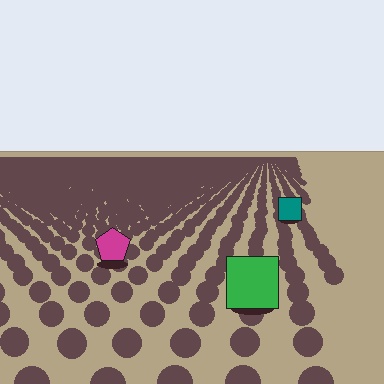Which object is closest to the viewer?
The green square is closest. The texture marks near it are larger and more spread out.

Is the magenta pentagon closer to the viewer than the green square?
No. The green square is closer — you can tell from the texture gradient: the ground texture is coarser near it.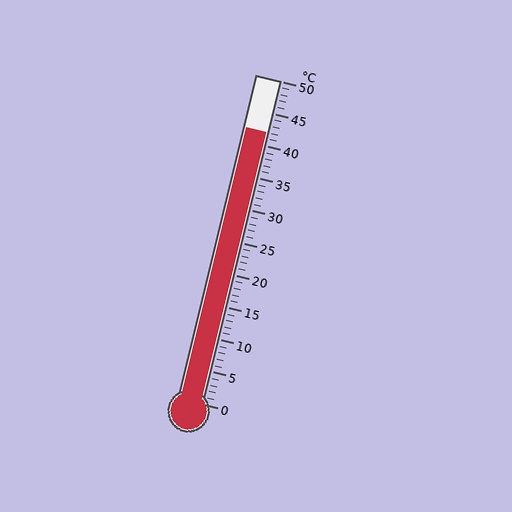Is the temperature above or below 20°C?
The temperature is above 20°C.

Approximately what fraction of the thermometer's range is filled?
The thermometer is filled to approximately 85% of its range.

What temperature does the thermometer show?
The thermometer shows approximately 42°C.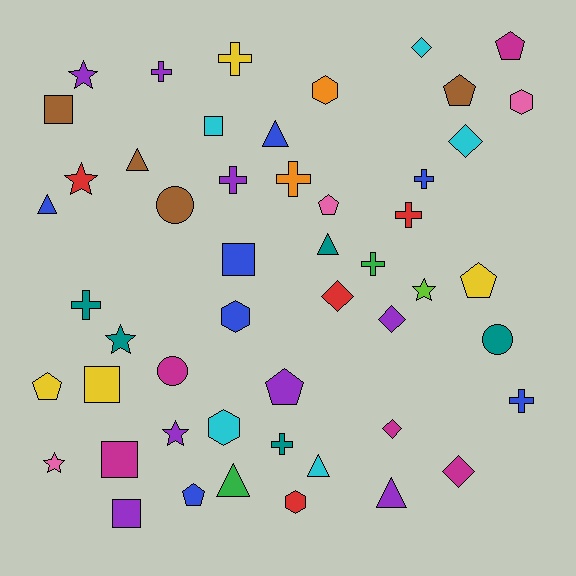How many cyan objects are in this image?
There are 5 cyan objects.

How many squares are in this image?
There are 6 squares.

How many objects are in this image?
There are 50 objects.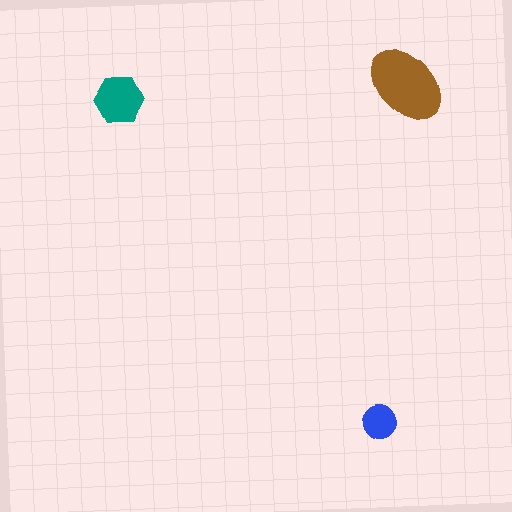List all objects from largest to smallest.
The brown ellipse, the teal hexagon, the blue circle.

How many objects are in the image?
There are 3 objects in the image.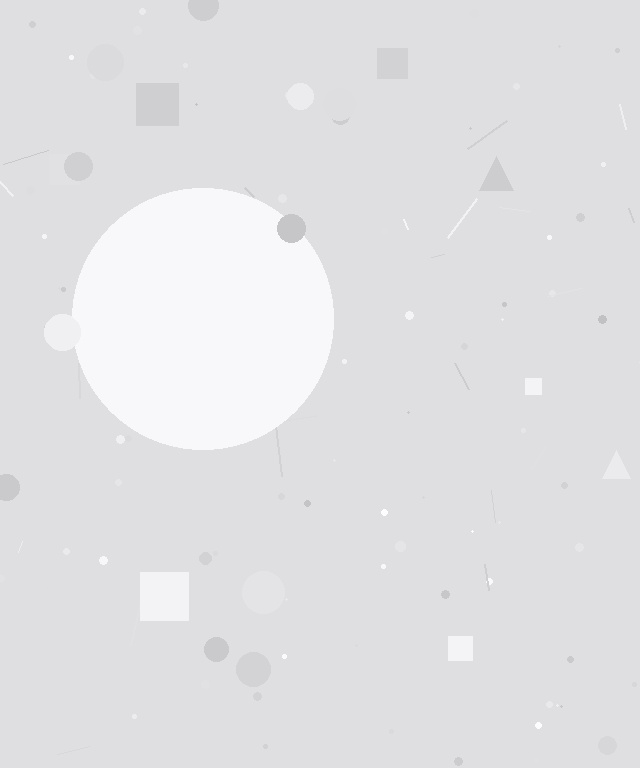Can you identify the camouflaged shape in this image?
The camouflaged shape is a circle.